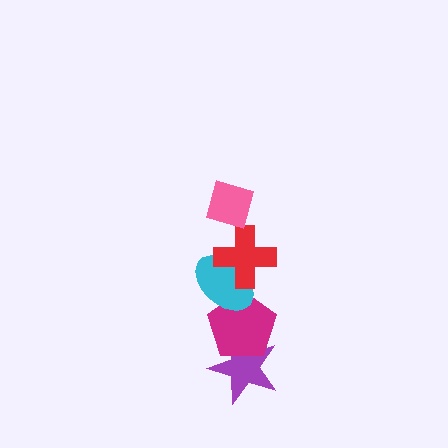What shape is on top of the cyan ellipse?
The red cross is on top of the cyan ellipse.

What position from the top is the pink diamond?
The pink diamond is 1st from the top.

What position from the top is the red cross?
The red cross is 2nd from the top.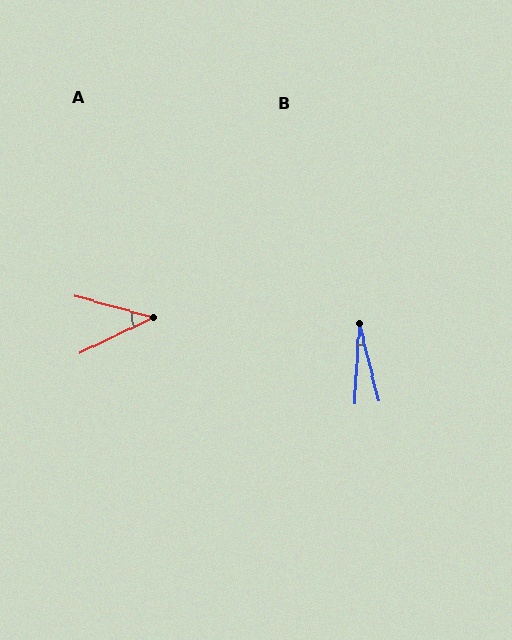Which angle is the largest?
A, at approximately 41 degrees.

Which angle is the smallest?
B, at approximately 17 degrees.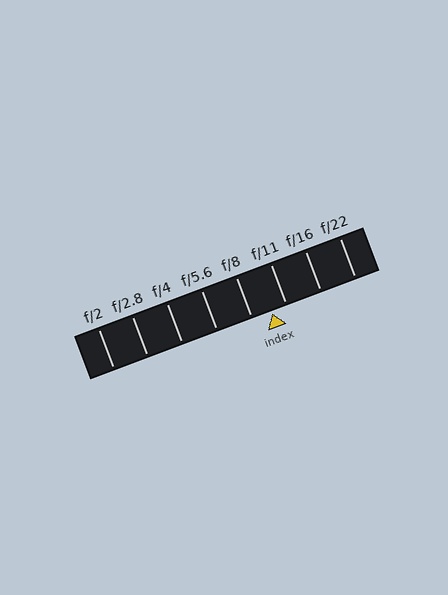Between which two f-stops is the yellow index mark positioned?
The index mark is between f/8 and f/11.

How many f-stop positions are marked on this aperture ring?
There are 8 f-stop positions marked.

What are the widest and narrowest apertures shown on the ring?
The widest aperture shown is f/2 and the narrowest is f/22.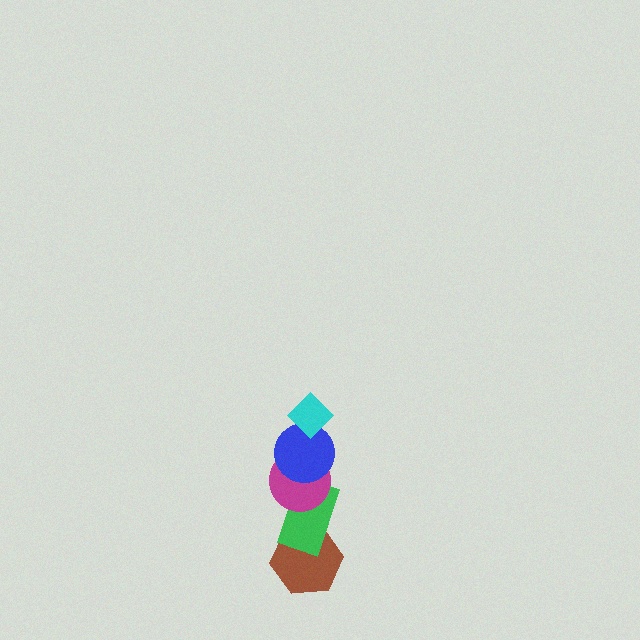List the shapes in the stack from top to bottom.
From top to bottom: the cyan diamond, the blue circle, the magenta circle, the green rectangle, the brown hexagon.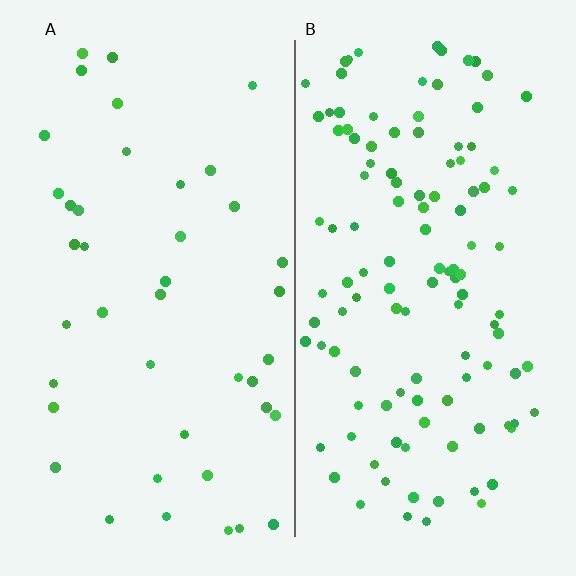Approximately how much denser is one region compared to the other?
Approximately 2.9× — region B over region A.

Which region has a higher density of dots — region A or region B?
B (the right).